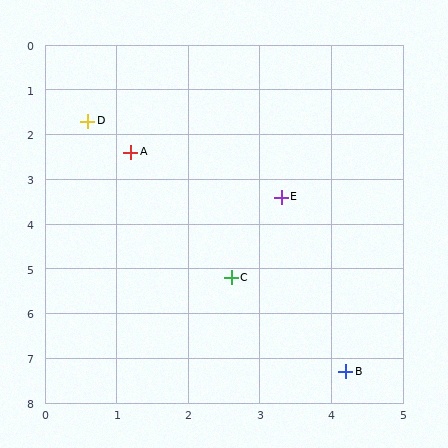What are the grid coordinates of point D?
Point D is at approximately (0.6, 1.7).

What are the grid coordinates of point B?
Point B is at approximately (4.2, 7.3).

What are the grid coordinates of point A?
Point A is at approximately (1.2, 2.4).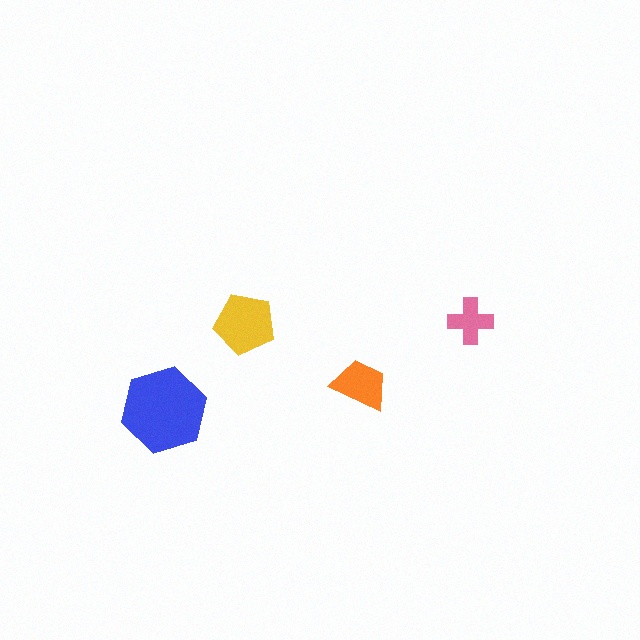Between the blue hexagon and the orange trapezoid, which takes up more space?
The blue hexagon.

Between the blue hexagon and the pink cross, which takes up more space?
The blue hexagon.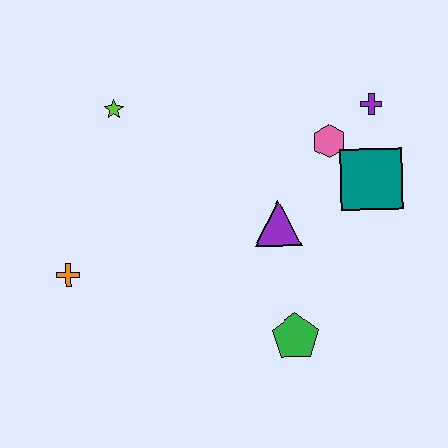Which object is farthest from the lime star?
The green pentagon is farthest from the lime star.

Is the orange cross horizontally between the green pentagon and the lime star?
No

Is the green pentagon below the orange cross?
Yes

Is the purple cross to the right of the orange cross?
Yes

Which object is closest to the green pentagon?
The purple triangle is closest to the green pentagon.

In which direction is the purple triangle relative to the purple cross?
The purple triangle is below the purple cross.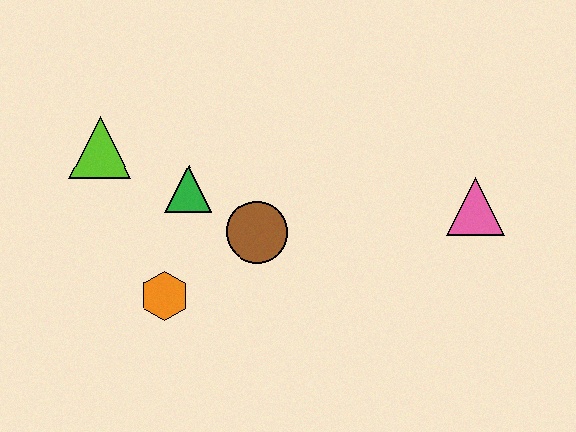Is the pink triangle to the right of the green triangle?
Yes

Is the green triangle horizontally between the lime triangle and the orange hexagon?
No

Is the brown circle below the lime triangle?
Yes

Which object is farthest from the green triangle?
The pink triangle is farthest from the green triangle.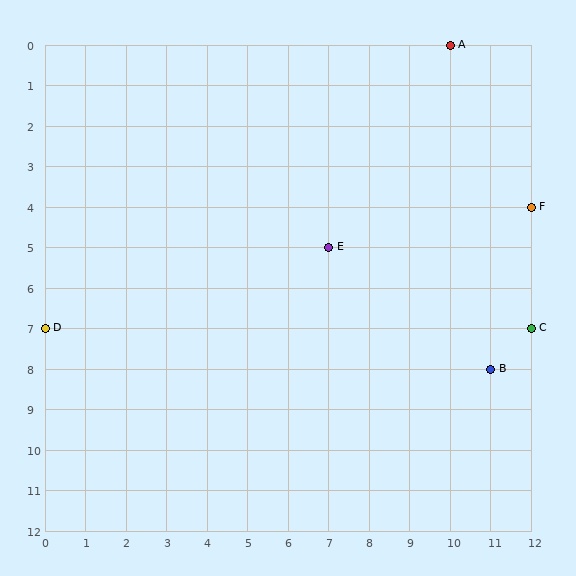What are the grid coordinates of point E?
Point E is at grid coordinates (7, 5).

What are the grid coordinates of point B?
Point B is at grid coordinates (11, 8).